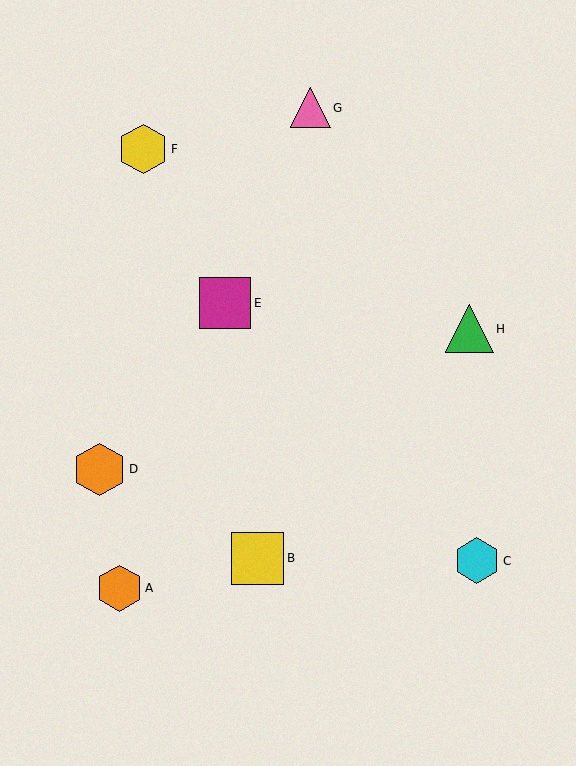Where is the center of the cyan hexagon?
The center of the cyan hexagon is at (477, 561).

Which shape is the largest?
The orange hexagon (labeled D) is the largest.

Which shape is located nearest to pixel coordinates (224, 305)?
The magenta square (labeled E) at (225, 303) is nearest to that location.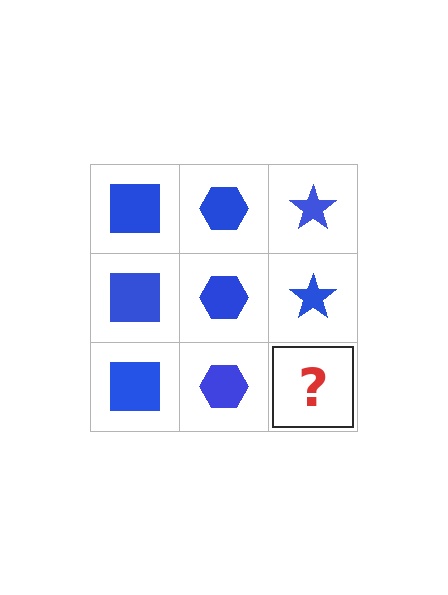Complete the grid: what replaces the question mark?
The question mark should be replaced with a blue star.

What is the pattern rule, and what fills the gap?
The rule is that each column has a consistent shape. The gap should be filled with a blue star.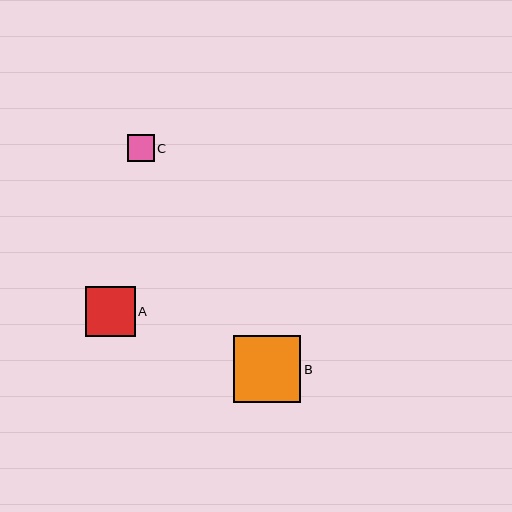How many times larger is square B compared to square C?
Square B is approximately 2.5 times the size of square C.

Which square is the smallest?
Square C is the smallest with a size of approximately 27 pixels.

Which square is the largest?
Square B is the largest with a size of approximately 68 pixels.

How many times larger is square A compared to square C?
Square A is approximately 1.8 times the size of square C.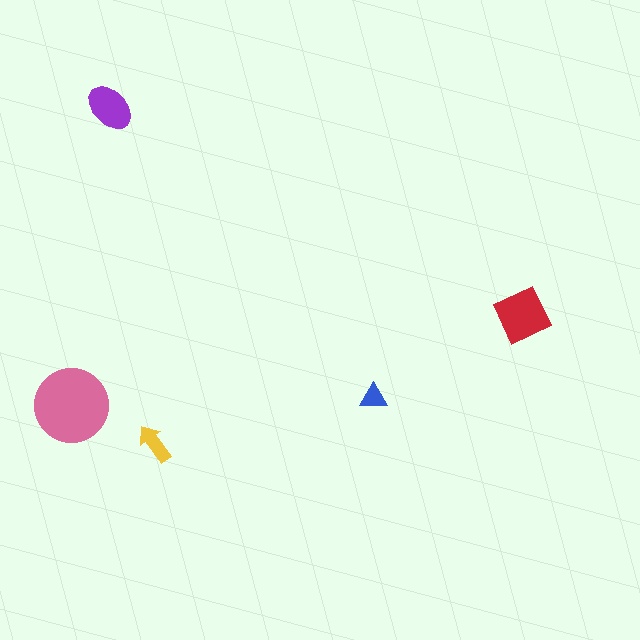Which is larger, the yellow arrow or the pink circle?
The pink circle.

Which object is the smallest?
The blue triangle.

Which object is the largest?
The pink circle.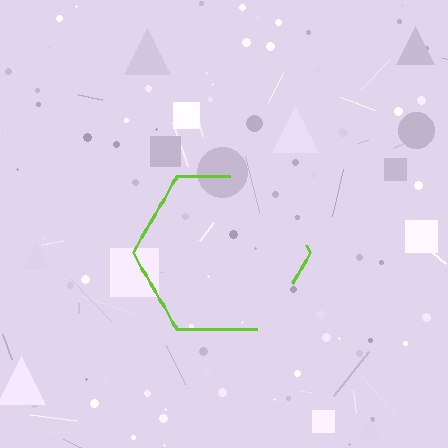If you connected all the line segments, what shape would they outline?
They would outline a hexagon.